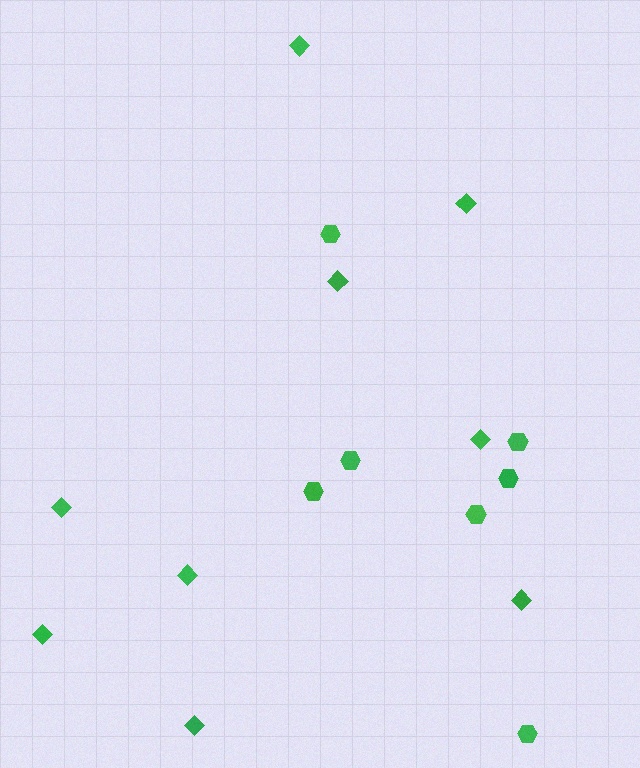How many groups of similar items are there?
There are 2 groups: one group of hexagons (7) and one group of diamonds (9).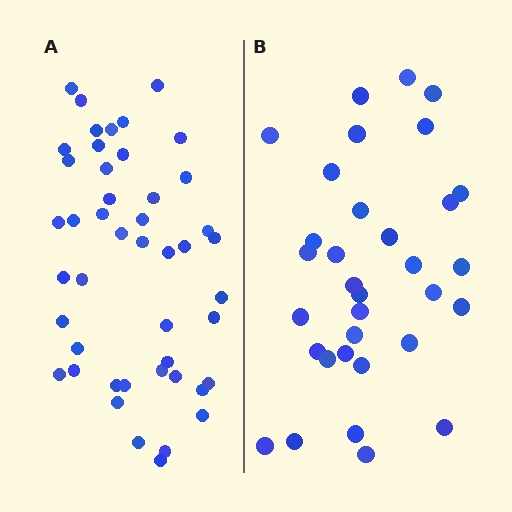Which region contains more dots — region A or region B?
Region A (the left region) has more dots.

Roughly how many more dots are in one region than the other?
Region A has approximately 15 more dots than region B.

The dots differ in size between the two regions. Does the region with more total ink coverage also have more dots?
No. Region B has more total ink coverage because its dots are larger, but region A actually contains more individual dots. Total area can be misleading — the number of items is what matters here.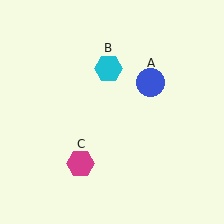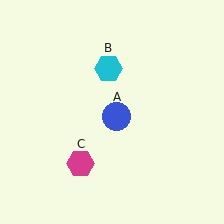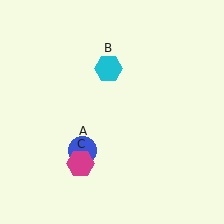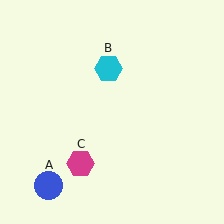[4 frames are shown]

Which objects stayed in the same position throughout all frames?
Cyan hexagon (object B) and magenta hexagon (object C) remained stationary.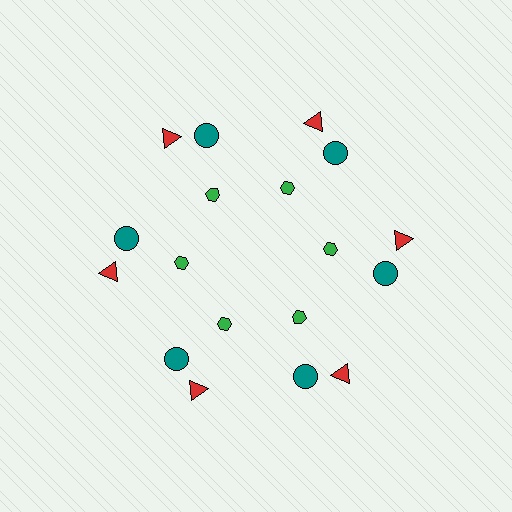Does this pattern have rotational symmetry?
Yes, this pattern has 6-fold rotational symmetry. It looks the same after rotating 60 degrees around the center.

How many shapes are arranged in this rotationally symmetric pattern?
There are 18 shapes, arranged in 6 groups of 3.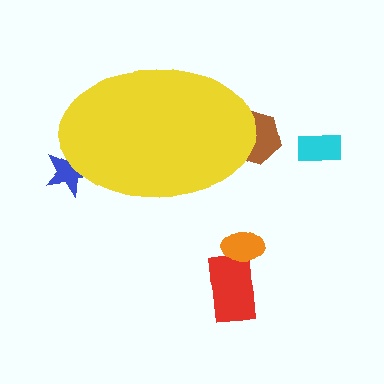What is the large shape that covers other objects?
A yellow ellipse.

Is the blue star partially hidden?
Yes, the blue star is partially hidden behind the yellow ellipse.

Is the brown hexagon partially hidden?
Yes, the brown hexagon is partially hidden behind the yellow ellipse.